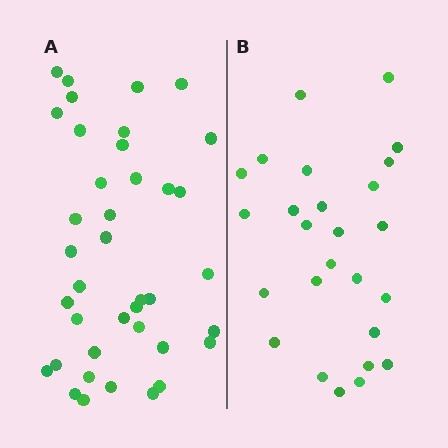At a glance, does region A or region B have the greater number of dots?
Region A (the left region) has more dots.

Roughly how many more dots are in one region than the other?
Region A has approximately 15 more dots than region B.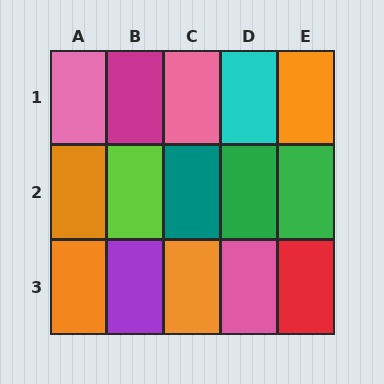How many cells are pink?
3 cells are pink.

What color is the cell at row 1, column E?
Orange.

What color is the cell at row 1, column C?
Pink.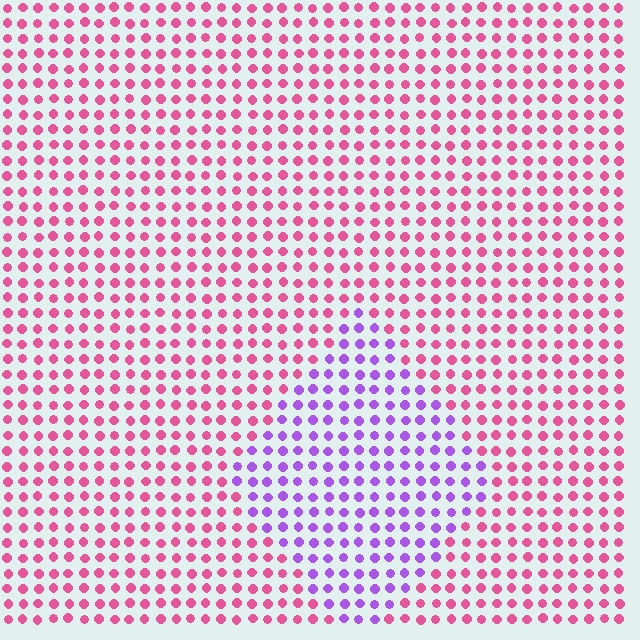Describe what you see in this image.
The image is filled with small pink elements in a uniform arrangement. A diamond-shaped region is visible where the elements are tinted to a slightly different hue, forming a subtle color boundary.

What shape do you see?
I see a diamond.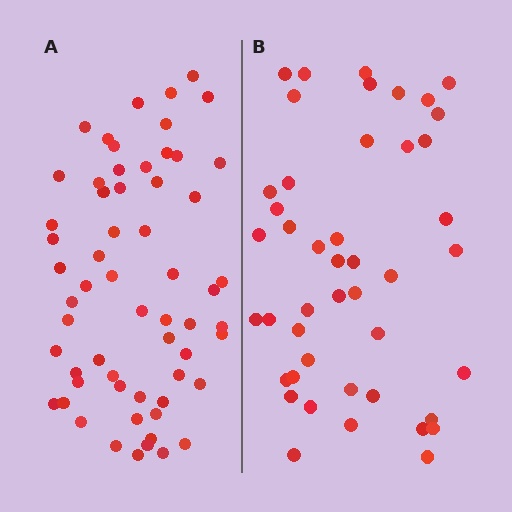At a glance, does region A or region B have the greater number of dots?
Region A (the left region) has more dots.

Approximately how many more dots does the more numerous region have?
Region A has approximately 15 more dots than region B.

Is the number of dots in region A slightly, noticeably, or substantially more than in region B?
Region A has noticeably more, but not dramatically so. The ratio is roughly 1.3 to 1.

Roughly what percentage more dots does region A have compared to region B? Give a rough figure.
About 35% more.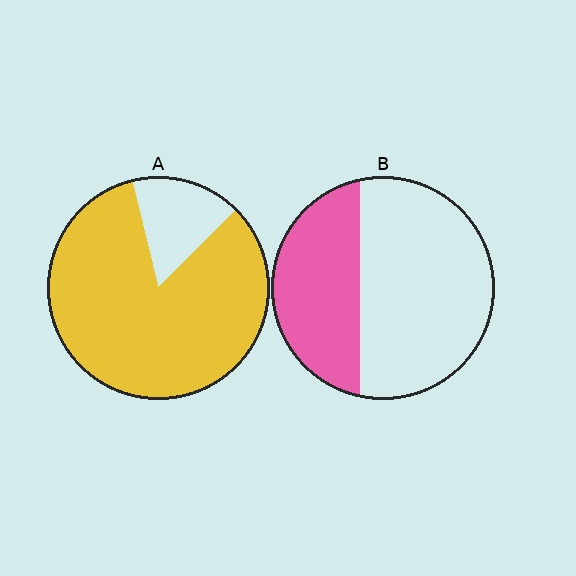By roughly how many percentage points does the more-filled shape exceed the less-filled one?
By roughly 45 percentage points (A over B).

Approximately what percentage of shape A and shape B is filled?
A is approximately 85% and B is approximately 35%.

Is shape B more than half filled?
No.